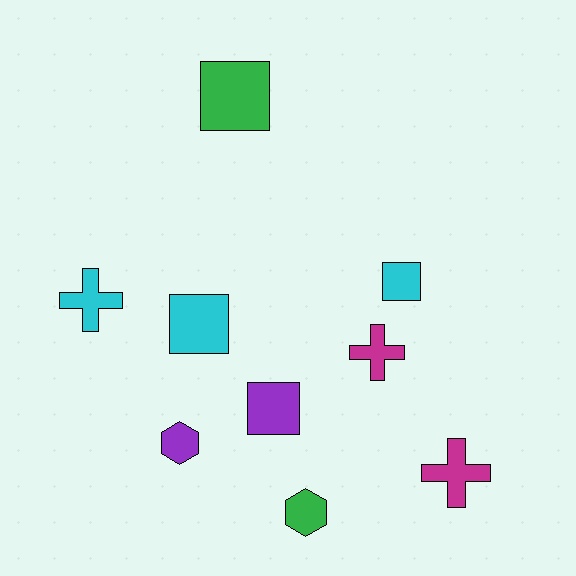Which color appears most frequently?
Cyan, with 3 objects.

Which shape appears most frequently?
Square, with 4 objects.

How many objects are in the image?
There are 9 objects.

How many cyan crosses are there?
There is 1 cyan cross.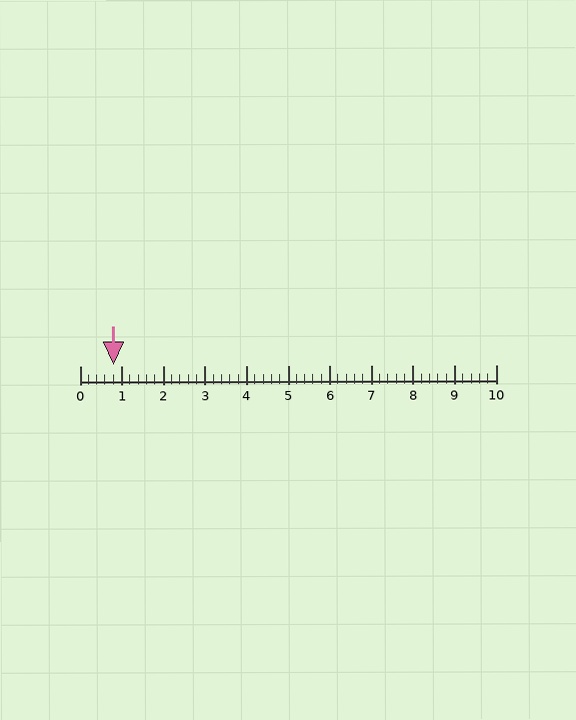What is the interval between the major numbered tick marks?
The major tick marks are spaced 1 units apart.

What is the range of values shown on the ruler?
The ruler shows values from 0 to 10.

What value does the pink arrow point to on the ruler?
The pink arrow points to approximately 0.8.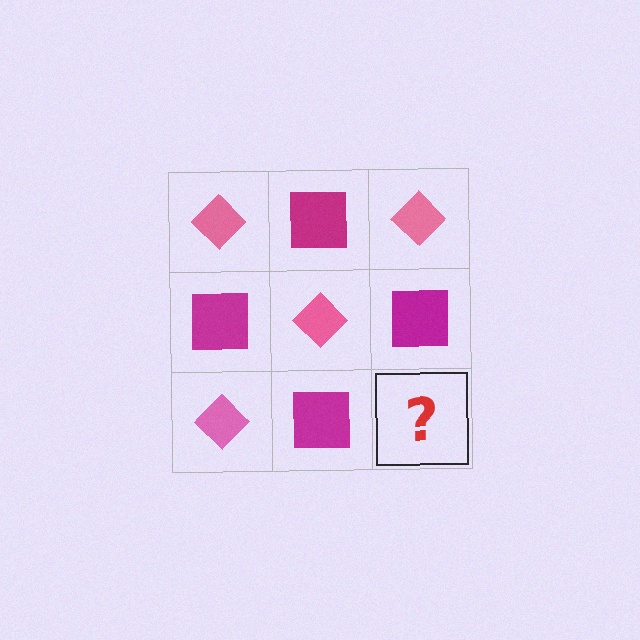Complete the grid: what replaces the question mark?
The question mark should be replaced with a pink diamond.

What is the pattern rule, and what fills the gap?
The rule is that it alternates pink diamond and magenta square in a checkerboard pattern. The gap should be filled with a pink diamond.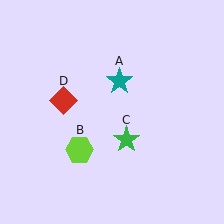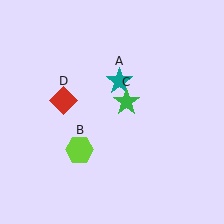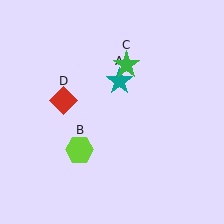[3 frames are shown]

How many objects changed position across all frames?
1 object changed position: green star (object C).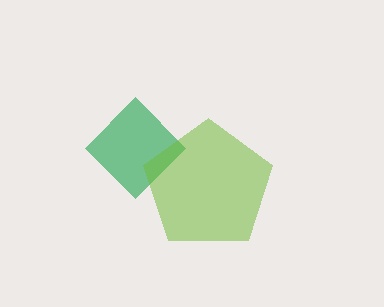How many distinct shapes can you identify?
There are 2 distinct shapes: a green diamond, a lime pentagon.